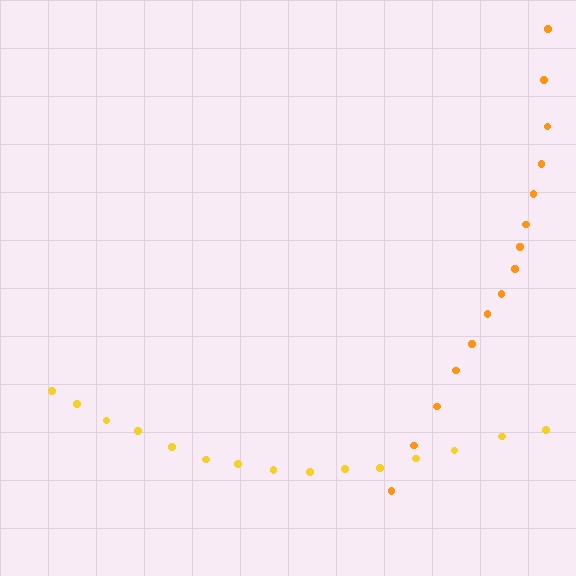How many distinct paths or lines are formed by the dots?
There are 2 distinct paths.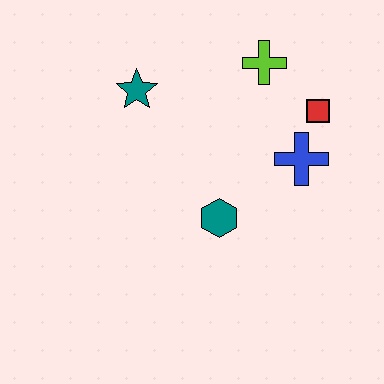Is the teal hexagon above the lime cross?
No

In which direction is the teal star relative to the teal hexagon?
The teal star is above the teal hexagon.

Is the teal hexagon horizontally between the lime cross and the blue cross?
No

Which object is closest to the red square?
The blue cross is closest to the red square.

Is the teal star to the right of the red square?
No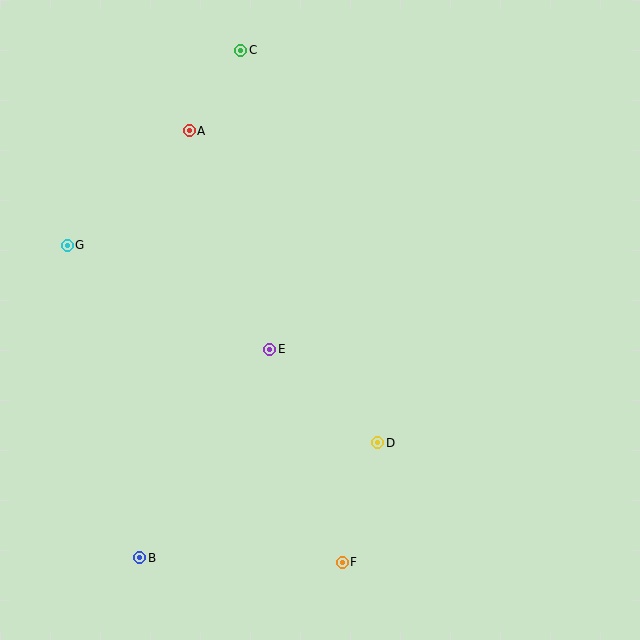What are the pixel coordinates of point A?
Point A is at (189, 131).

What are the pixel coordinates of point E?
Point E is at (270, 349).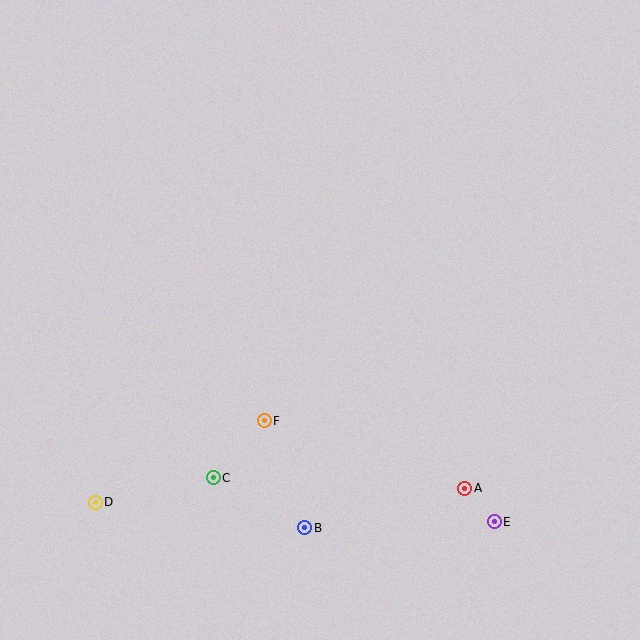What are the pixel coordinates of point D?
Point D is at (95, 502).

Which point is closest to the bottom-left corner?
Point D is closest to the bottom-left corner.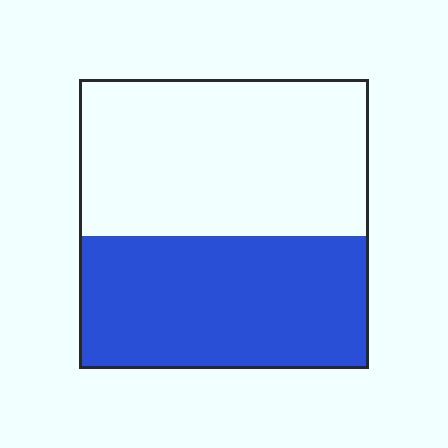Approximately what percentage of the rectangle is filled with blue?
Approximately 45%.